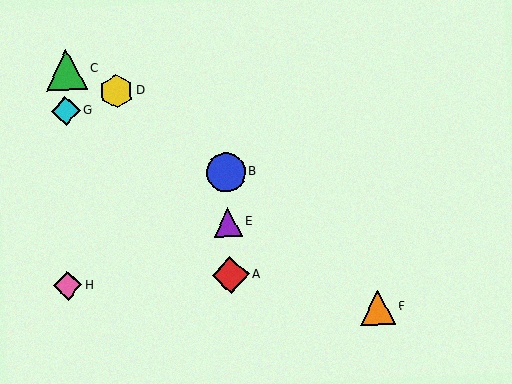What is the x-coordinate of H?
Object H is at x≈68.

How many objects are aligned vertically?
3 objects (A, B, E) are aligned vertically.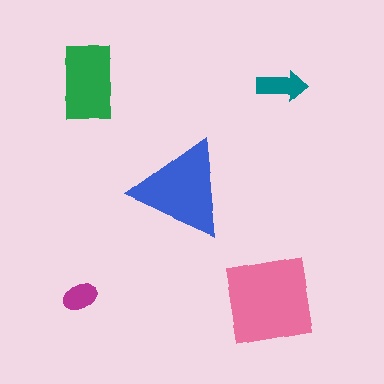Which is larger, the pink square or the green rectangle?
The pink square.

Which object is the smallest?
The magenta ellipse.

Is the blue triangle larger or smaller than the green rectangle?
Larger.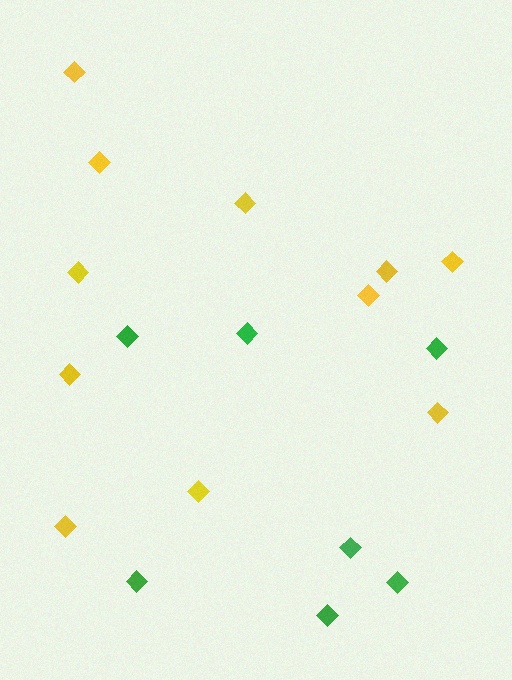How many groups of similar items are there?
There are 2 groups: one group of green diamonds (7) and one group of yellow diamonds (11).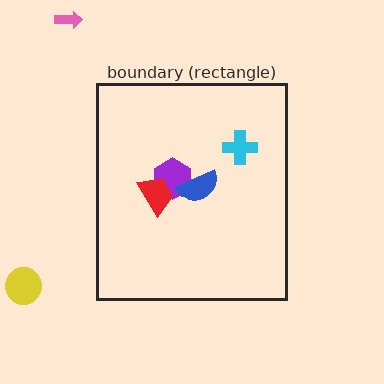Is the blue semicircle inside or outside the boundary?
Inside.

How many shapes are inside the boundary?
4 inside, 2 outside.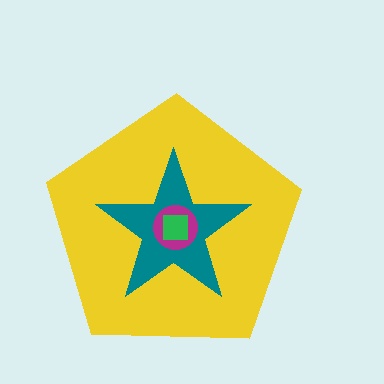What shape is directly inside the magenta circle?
The green square.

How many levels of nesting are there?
4.